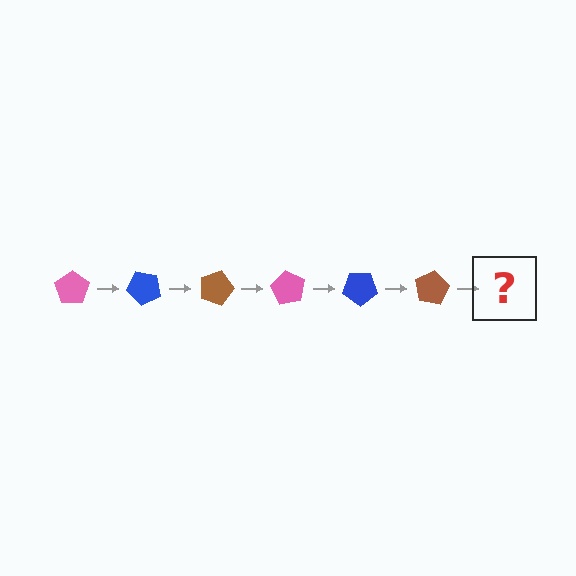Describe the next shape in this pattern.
It should be a pink pentagon, rotated 270 degrees from the start.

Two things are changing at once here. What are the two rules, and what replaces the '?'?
The two rules are that it rotates 45 degrees each step and the color cycles through pink, blue, and brown. The '?' should be a pink pentagon, rotated 270 degrees from the start.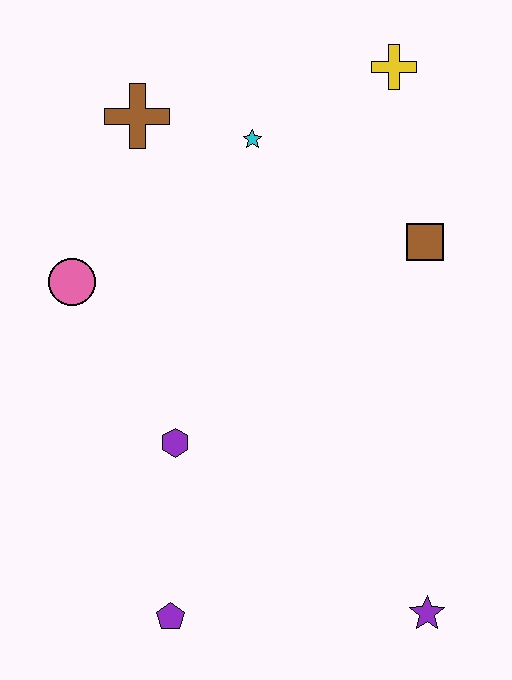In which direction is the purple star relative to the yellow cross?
The purple star is below the yellow cross.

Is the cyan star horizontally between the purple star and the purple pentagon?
Yes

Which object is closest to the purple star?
The purple pentagon is closest to the purple star.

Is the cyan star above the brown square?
Yes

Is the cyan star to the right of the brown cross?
Yes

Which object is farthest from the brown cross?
The purple star is farthest from the brown cross.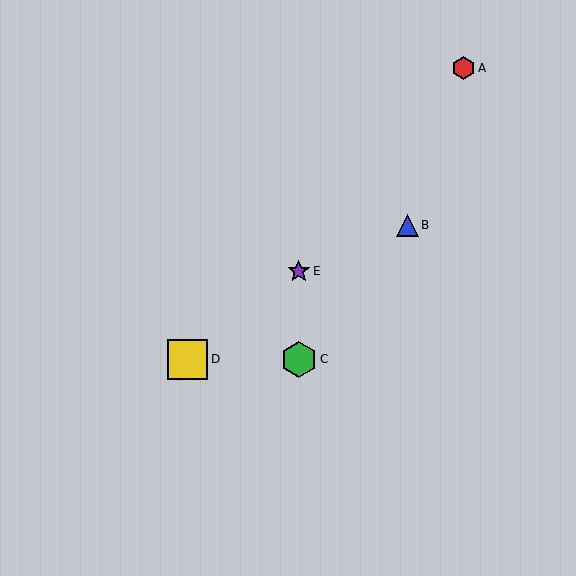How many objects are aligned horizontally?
2 objects (C, D) are aligned horizontally.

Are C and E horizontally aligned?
No, C is at y≈359 and E is at y≈271.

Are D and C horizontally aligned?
Yes, both are at y≈359.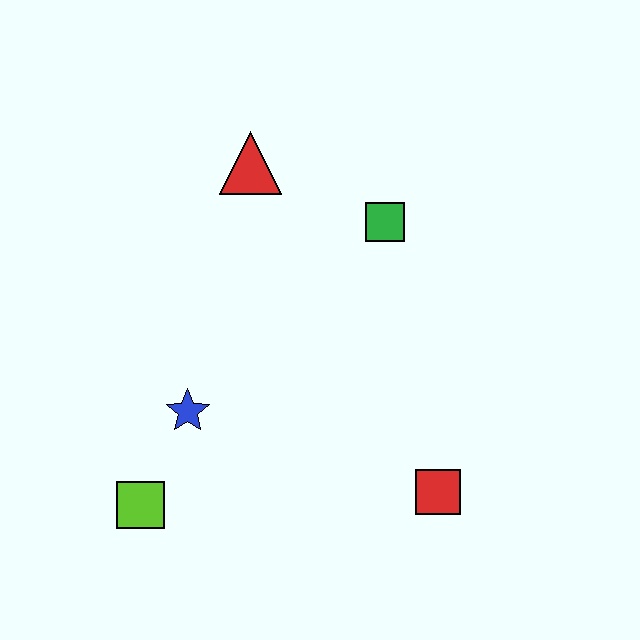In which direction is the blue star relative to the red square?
The blue star is to the left of the red square.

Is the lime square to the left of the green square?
Yes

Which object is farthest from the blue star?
The green square is farthest from the blue star.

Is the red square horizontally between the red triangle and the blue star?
No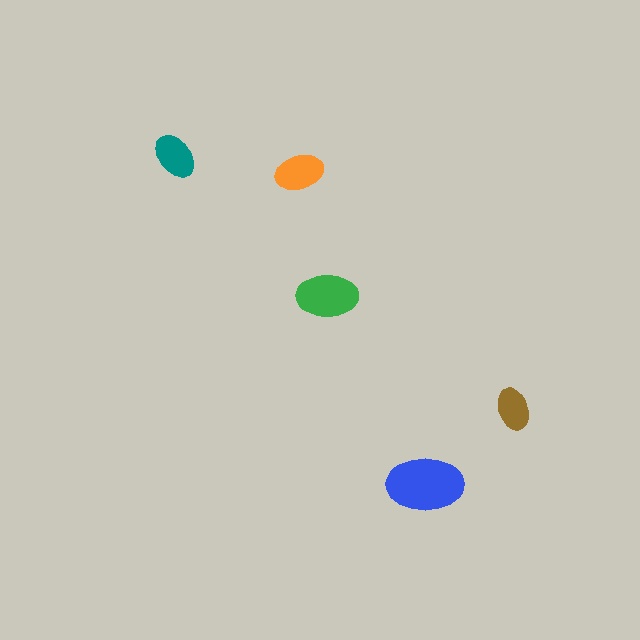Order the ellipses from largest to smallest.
the blue one, the green one, the orange one, the teal one, the brown one.